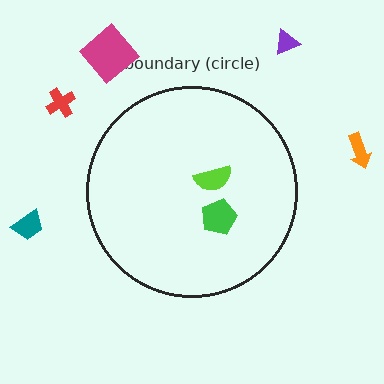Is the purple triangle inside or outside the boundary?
Outside.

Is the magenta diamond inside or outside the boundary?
Outside.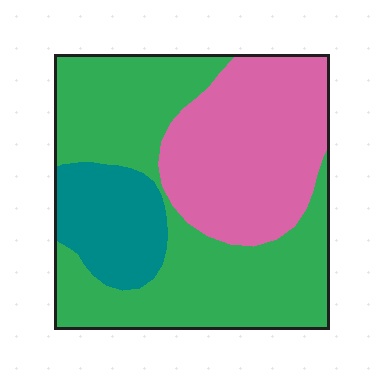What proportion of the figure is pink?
Pink covers roughly 35% of the figure.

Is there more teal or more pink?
Pink.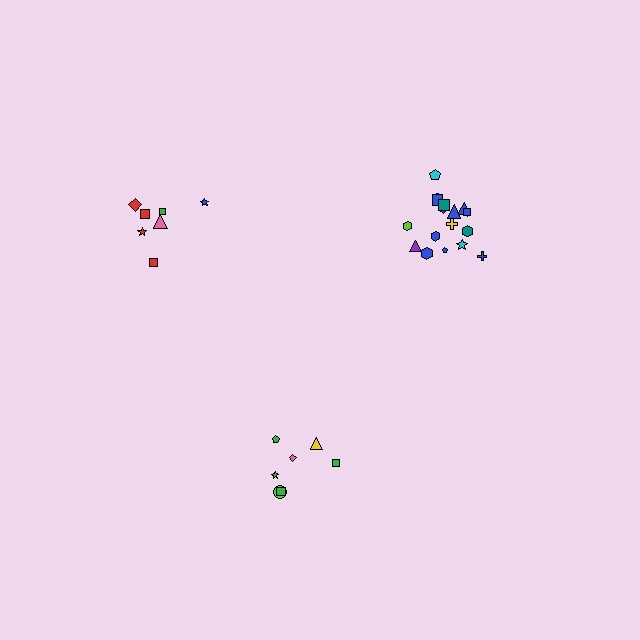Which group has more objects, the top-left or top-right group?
The top-right group.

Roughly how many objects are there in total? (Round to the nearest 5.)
Roughly 30 objects in total.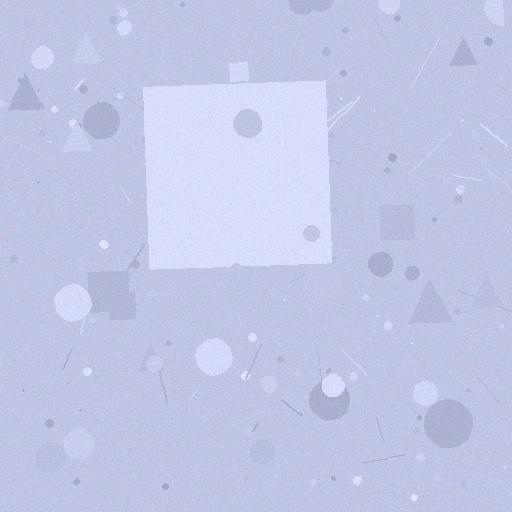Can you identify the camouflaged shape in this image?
The camouflaged shape is a square.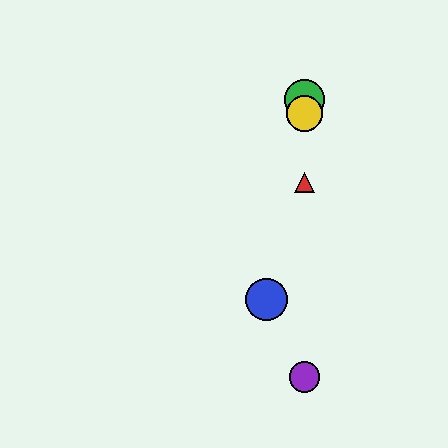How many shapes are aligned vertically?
4 shapes (the red triangle, the green circle, the yellow circle, the purple circle) are aligned vertically.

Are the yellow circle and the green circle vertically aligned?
Yes, both are at x≈304.